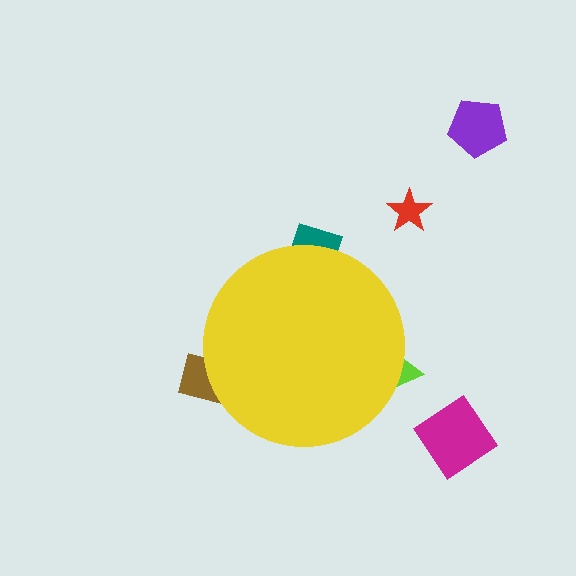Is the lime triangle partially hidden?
Yes, the lime triangle is partially hidden behind the yellow circle.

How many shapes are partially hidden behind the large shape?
3 shapes are partially hidden.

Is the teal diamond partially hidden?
Yes, the teal diamond is partially hidden behind the yellow circle.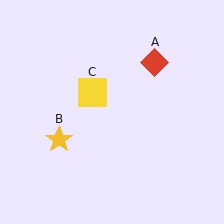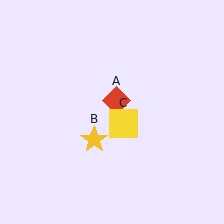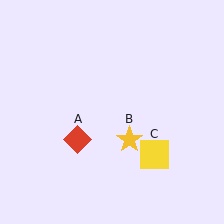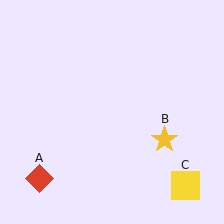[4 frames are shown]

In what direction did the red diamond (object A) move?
The red diamond (object A) moved down and to the left.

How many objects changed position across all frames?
3 objects changed position: red diamond (object A), yellow star (object B), yellow square (object C).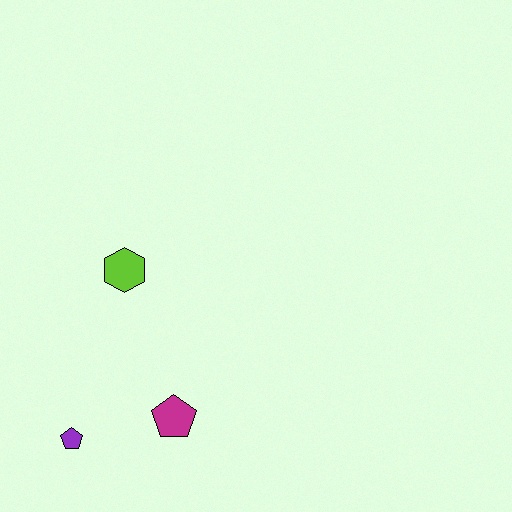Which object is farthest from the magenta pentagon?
The lime hexagon is farthest from the magenta pentagon.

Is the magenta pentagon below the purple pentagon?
No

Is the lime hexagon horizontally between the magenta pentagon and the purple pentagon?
Yes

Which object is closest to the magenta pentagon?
The purple pentagon is closest to the magenta pentagon.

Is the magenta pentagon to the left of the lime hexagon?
No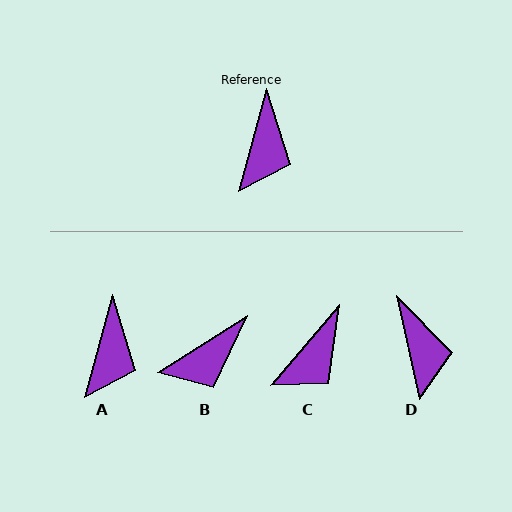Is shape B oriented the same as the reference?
No, it is off by about 42 degrees.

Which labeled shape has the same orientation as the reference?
A.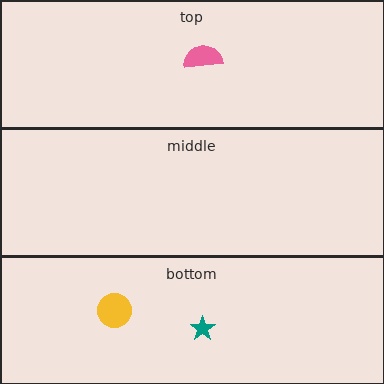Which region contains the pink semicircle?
The top region.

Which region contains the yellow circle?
The bottom region.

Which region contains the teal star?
The bottom region.